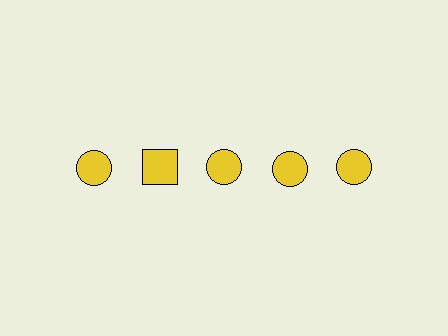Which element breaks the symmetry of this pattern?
The yellow square in the top row, second from left column breaks the symmetry. All other shapes are yellow circles.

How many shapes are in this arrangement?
There are 5 shapes arranged in a grid pattern.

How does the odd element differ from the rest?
It has a different shape: square instead of circle.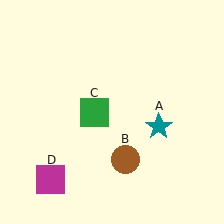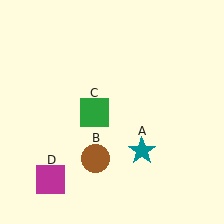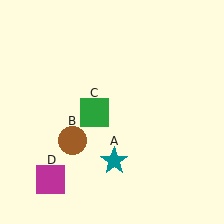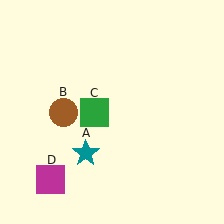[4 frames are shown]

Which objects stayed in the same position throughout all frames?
Green square (object C) and magenta square (object D) remained stationary.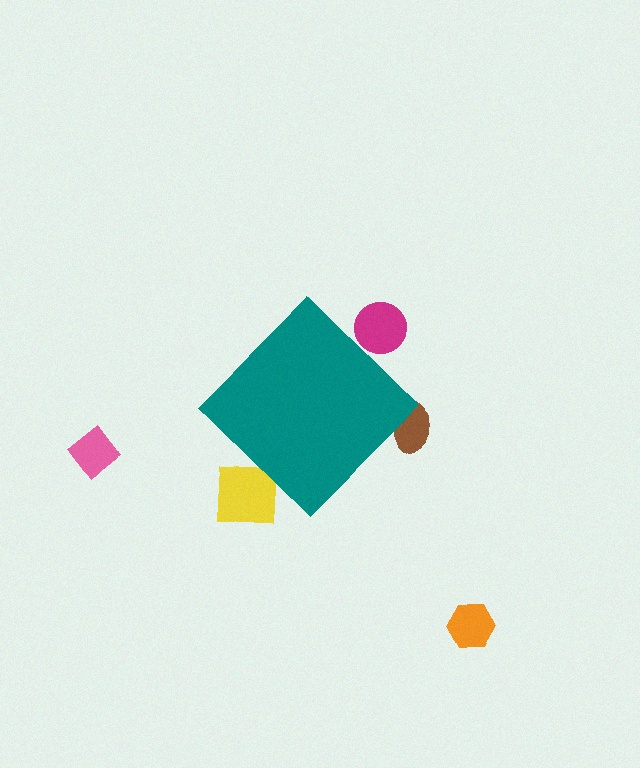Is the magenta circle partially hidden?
Yes, the magenta circle is partially hidden behind the teal diamond.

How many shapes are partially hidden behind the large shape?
3 shapes are partially hidden.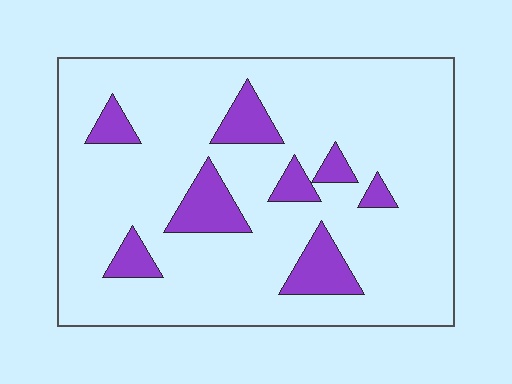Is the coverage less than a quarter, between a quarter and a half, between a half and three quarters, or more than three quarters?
Less than a quarter.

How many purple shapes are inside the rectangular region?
8.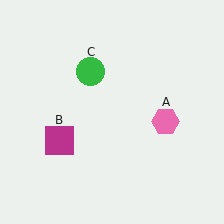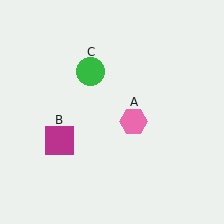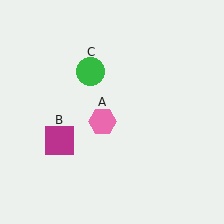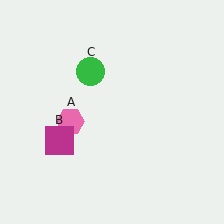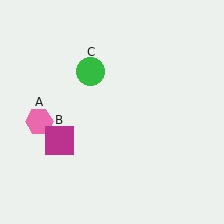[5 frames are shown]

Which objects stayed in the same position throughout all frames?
Magenta square (object B) and green circle (object C) remained stationary.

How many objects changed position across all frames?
1 object changed position: pink hexagon (object A).